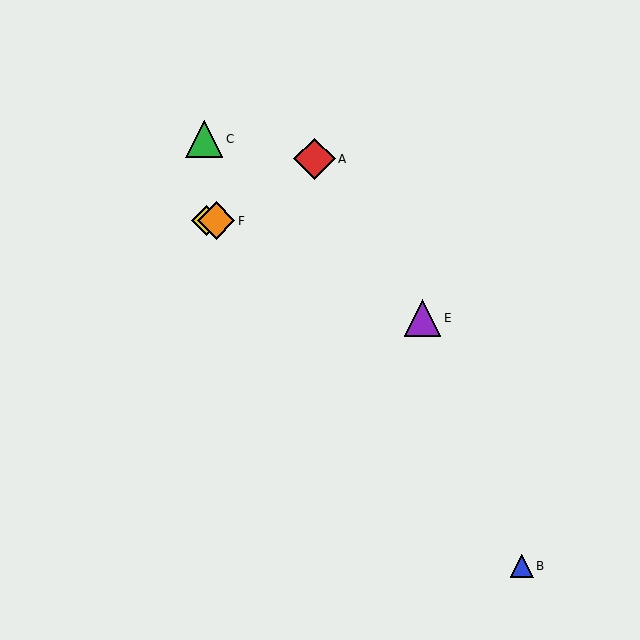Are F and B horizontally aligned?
No, F is at y≈221 and B is at y≈566.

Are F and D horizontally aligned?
Yes, both are at y≈221.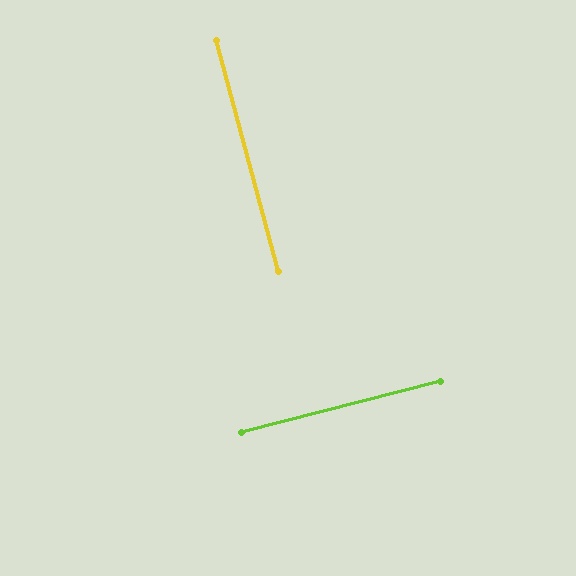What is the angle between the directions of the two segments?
Approximately 89 degrees.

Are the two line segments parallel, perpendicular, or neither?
Perpendicular — they meet at approximately 89°.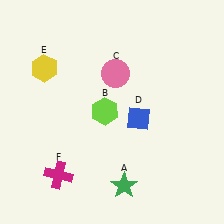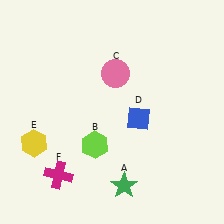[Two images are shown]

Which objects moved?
The objects that moved are: the lime hexagon (B), the yellow hexagon (E).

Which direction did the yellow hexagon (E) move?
The yellow hexagon (E) moved down.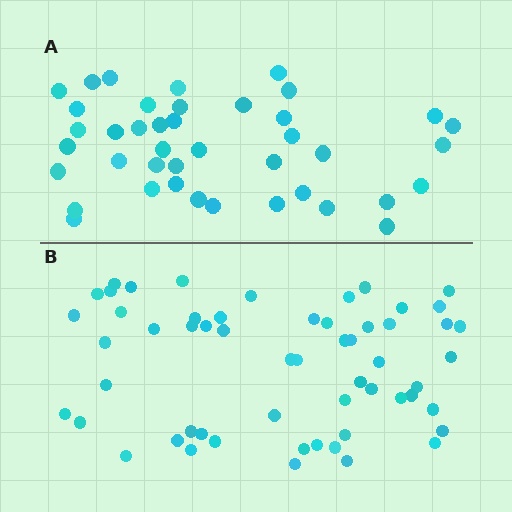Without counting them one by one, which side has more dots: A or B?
Region B (the bottom region) has more dots.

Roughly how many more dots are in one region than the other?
Region B has approximately 15 more dots than region A.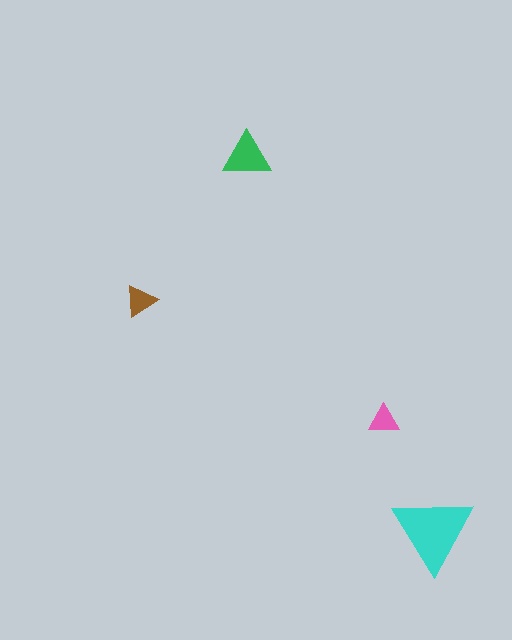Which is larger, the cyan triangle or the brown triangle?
The cyan one.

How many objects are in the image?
There are 4 objects in the image.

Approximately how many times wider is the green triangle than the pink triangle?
About 1.5 times wider.